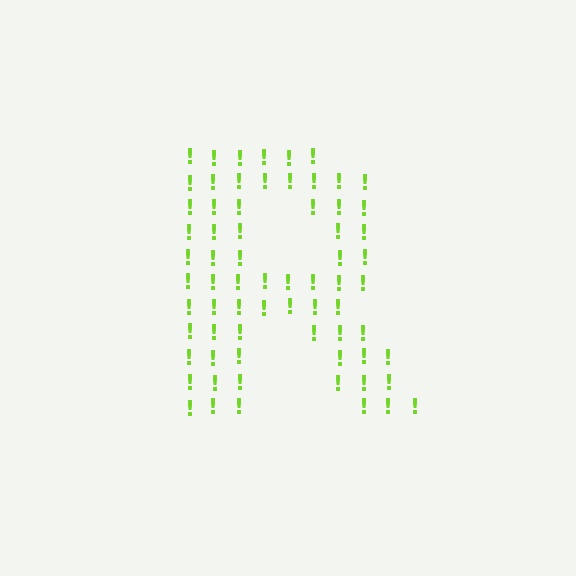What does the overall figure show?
The overall figure shows the letter R.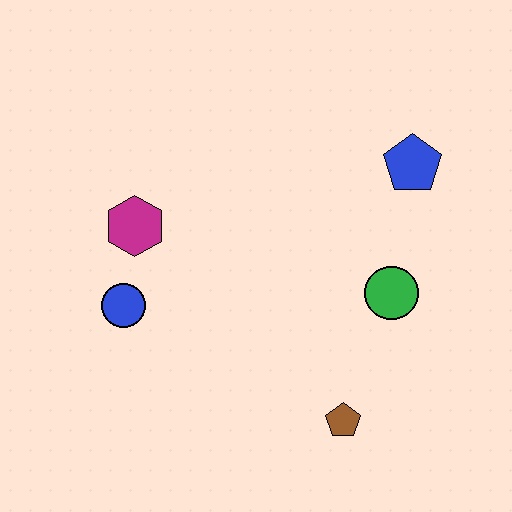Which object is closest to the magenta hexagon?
The blue circle is closest to the magenta hexagon.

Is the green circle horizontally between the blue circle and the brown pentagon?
No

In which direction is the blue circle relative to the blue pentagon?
The blue circle is to the left of the blue pentagon.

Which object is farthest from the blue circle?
The blue pentagon is farthest from the blue circle.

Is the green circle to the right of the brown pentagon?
Yes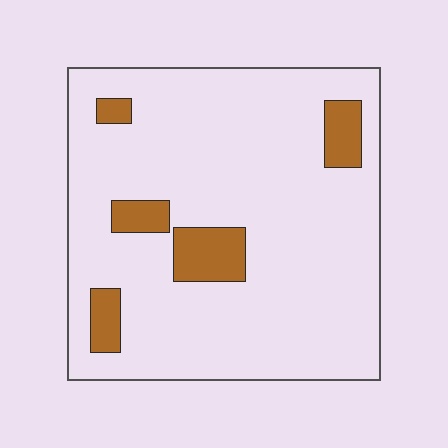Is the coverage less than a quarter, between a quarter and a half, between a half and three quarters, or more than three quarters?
Less than a quarter.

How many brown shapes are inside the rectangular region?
5.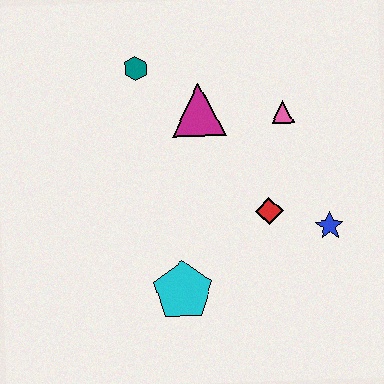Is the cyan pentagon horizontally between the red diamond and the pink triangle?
No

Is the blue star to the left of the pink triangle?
No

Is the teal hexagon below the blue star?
No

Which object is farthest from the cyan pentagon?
The teal hexagon is farthest from the cyan pentagon.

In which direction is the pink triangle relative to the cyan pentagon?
The pink triangle is above the cyan pentagon.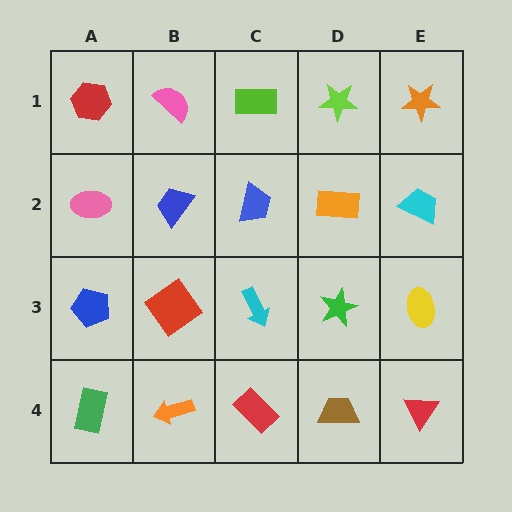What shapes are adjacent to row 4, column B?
A red diamond (row 3, column B), a green rectangle (row 4, column A), a red rectangle (row 4, column C).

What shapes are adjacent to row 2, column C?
A lime rectangle (row 1, column C), a cyan arrow (row 3, column C), a blue trapezoid (row 2, column B), an orange rectangle (row 2, column D).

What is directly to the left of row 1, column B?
A red hexagon.